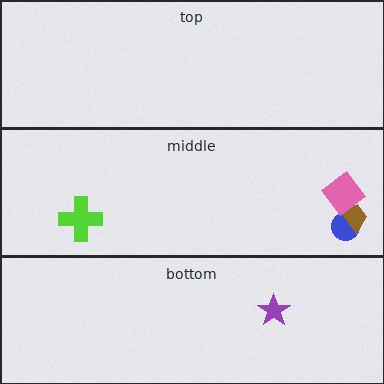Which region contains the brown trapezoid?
The middle region.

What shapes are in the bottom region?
The purple star.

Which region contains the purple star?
The bottom region.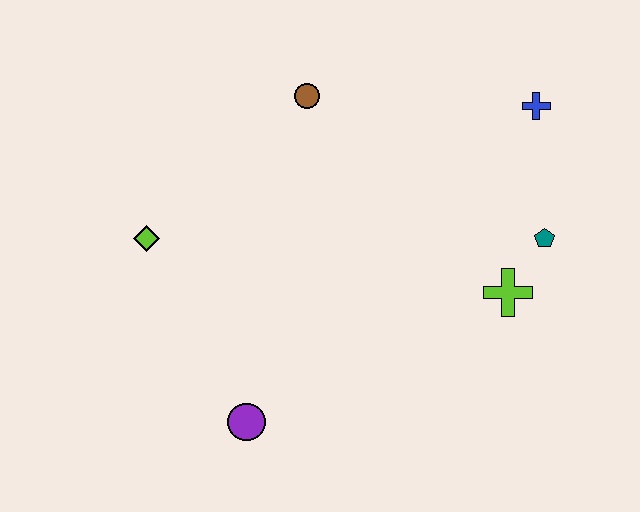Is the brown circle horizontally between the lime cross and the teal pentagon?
No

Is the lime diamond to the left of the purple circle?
Yes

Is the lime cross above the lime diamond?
No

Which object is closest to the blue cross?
The teal pentagon is closest to the blue cross.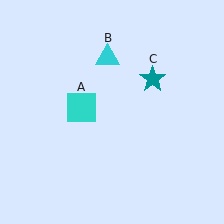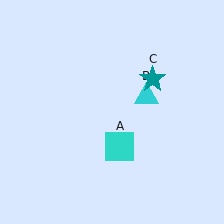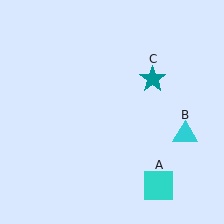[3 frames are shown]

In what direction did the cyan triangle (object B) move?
The cyan triangle (object B) moved down and to the right.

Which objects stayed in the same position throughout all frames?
Teal star (object C) remained stationary.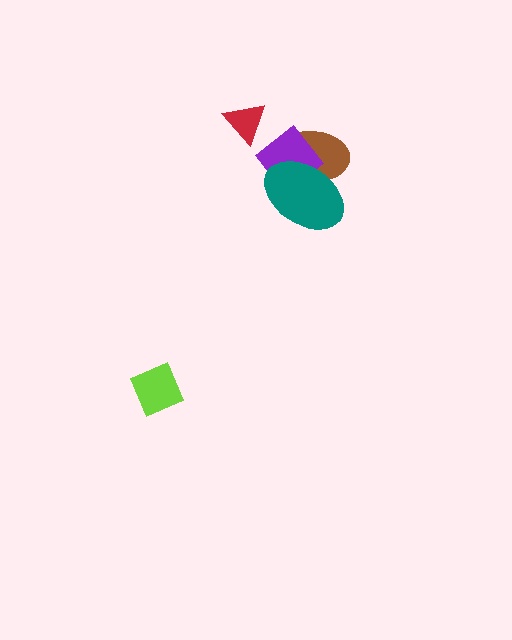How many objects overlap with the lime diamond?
0 objects overlap with the lime diamond.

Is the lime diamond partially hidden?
No, no other shape covers it.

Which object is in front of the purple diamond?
The teal ellipse is in front of the purple diamond.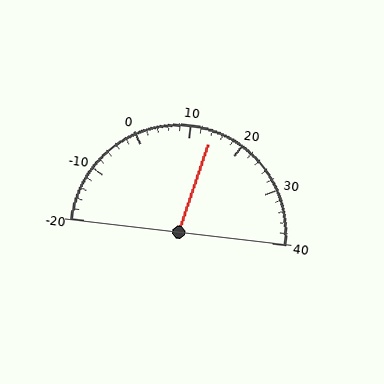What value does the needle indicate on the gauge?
The needle indicates approximately 14.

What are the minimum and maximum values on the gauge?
The gauge ranges from -20 to 40.